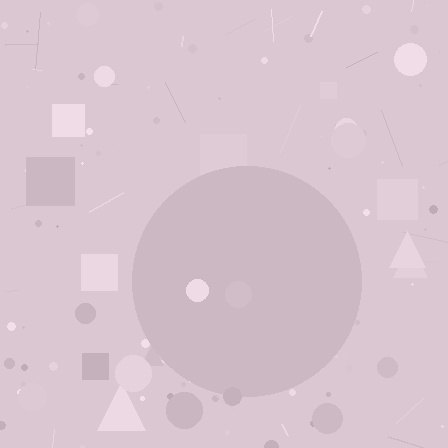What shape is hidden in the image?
A circle is hidden in the image.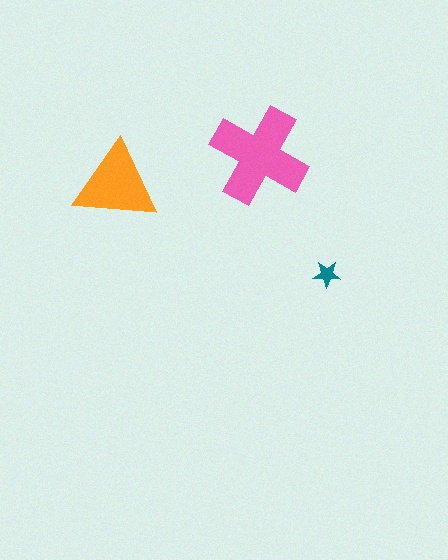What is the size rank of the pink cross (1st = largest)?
1st.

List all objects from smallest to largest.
The teal star, the orange triangle, the pink cross.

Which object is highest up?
The pink cross is topmost.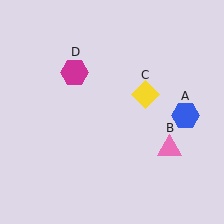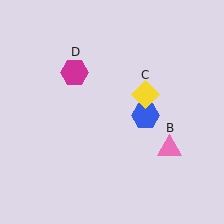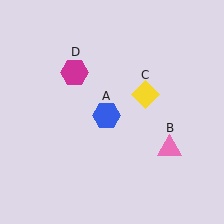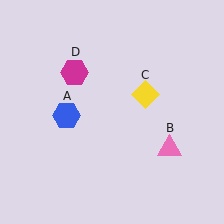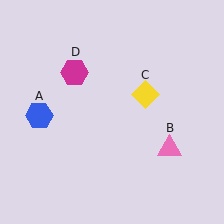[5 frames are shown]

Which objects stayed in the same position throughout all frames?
Pink triangle (object B) and yellow diamond (object C) and magenta hexagon (object D) remained stationary.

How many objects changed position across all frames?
1 object changed position: blue hexagon (object A).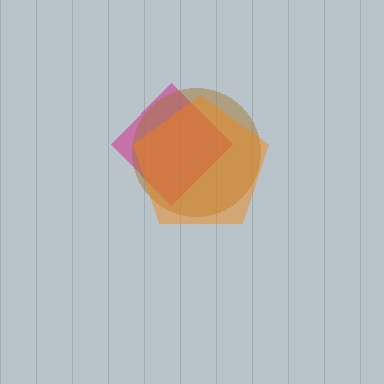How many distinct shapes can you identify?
There are 3 distinct shapes: a magenta diamond, a brown circle, an orange pentagon.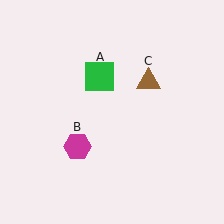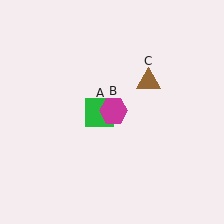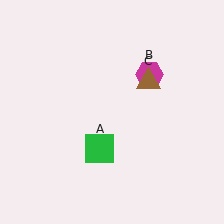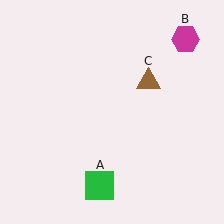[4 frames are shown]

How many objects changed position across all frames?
2 objects changed position: green square (object A), magenta hexagon (object B).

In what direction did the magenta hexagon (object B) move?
The magenta hexagon (object B) moved up and to the right.